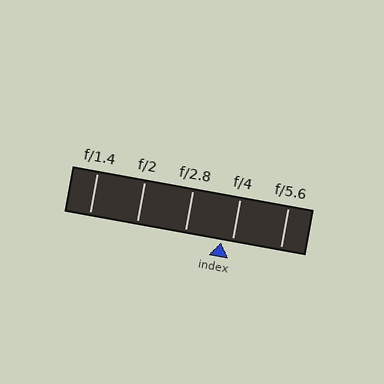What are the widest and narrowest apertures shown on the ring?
The widest aperture shown is f/1.4 and the narrowest is f/5.6.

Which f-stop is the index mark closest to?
The index mark is closest to f/4.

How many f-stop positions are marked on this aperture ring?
There are 5 f-stop positions marked.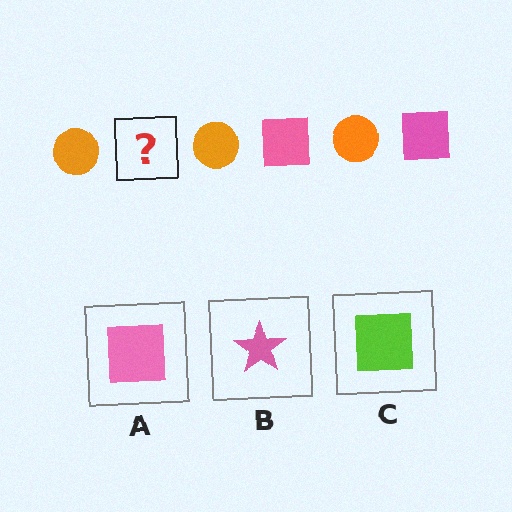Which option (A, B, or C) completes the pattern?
A.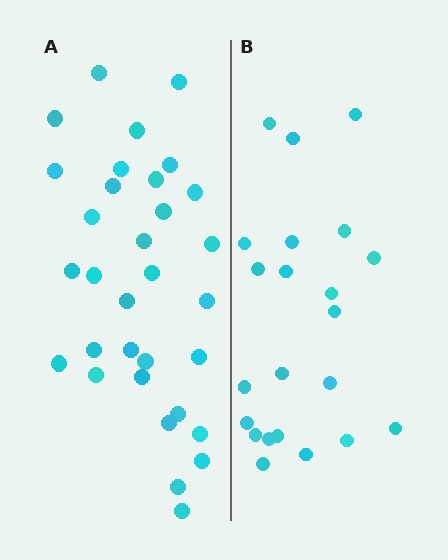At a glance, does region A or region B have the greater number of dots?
Region A (the left region) has more dots.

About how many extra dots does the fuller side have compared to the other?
Region A has roughly 10 or so more dots than region B.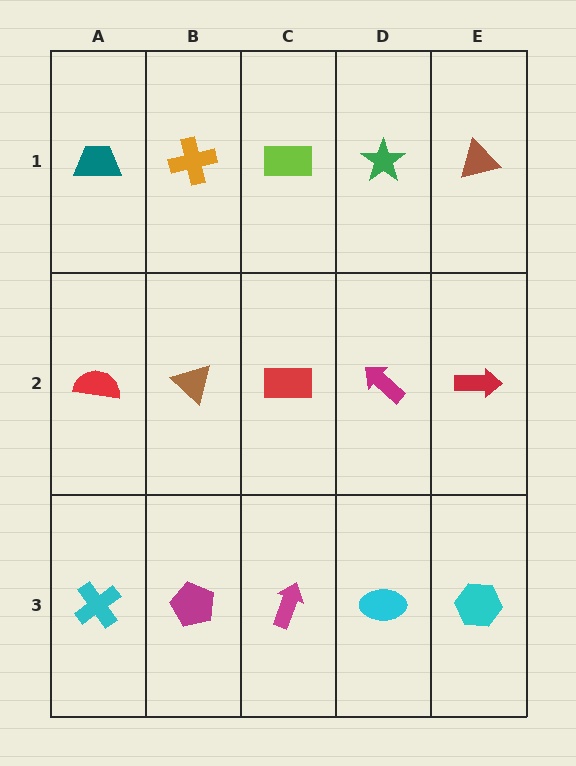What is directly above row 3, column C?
A red rectangle.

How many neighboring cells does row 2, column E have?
3.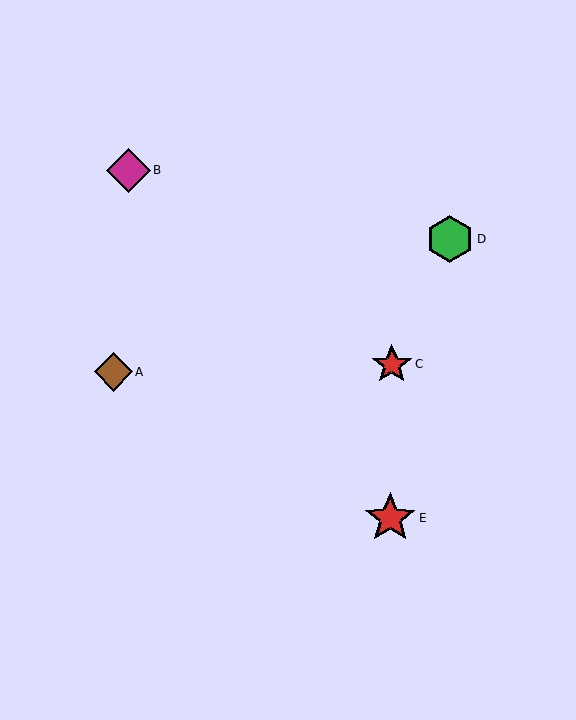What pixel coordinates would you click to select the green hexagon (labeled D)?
Click at (450, 239) to select the green hexagon D.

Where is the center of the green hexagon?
The center of the green hexagon is at (450, 239).